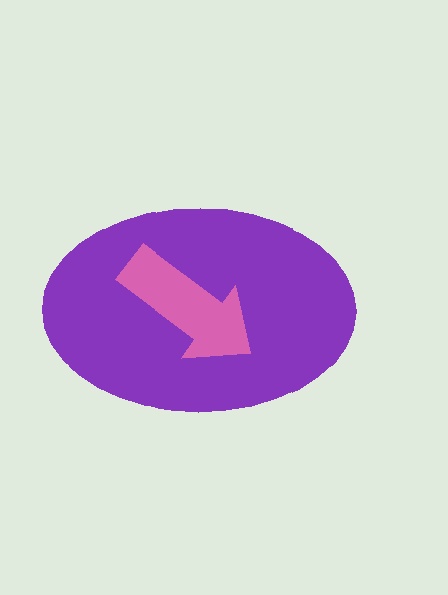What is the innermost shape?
The pink arrow.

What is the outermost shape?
The purple ellipse.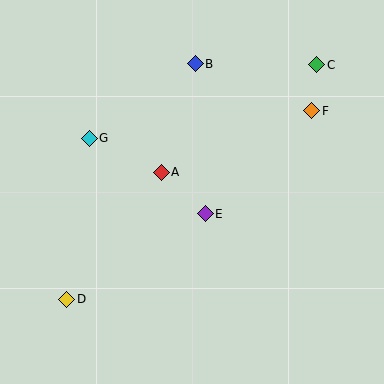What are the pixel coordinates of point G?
Point G is at (89, 138).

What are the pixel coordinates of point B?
Point B is at (195, 64).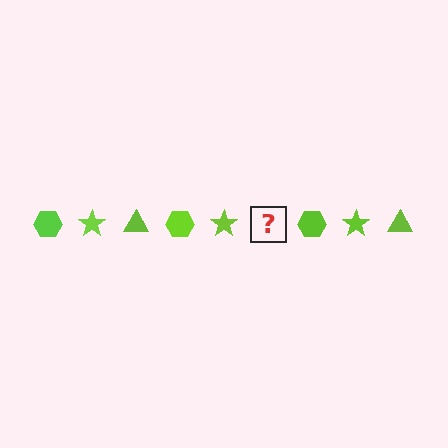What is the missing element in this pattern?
The missing element is a lime triangle.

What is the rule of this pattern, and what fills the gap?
The rule is that the pattern cycles through hexagon, star, triangle shapes in lime. The gap should be filled with a lime triangle.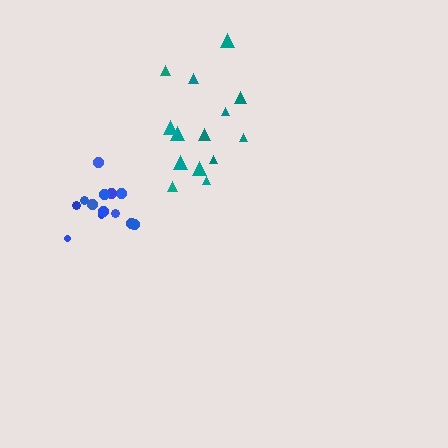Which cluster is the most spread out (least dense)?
Teal.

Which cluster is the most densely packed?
Blue.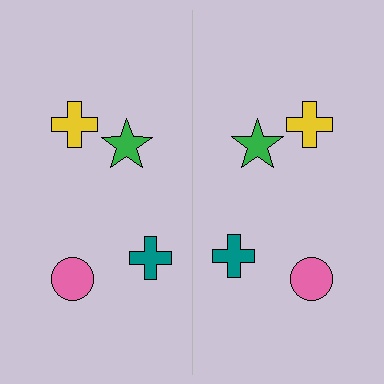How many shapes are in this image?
There are 8 shapes in this image.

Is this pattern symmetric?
Yes, this pattern has bilateral (reflection) symmetry.